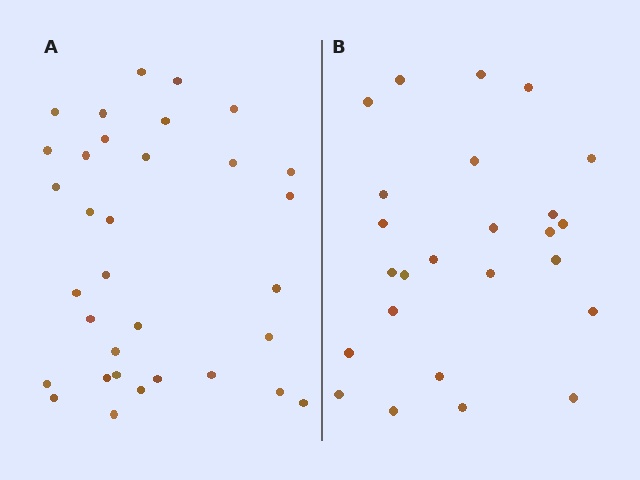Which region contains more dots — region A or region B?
Region A (the left region) has more dots.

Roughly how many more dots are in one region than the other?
Region A has roughly 8 or so more dots than region B.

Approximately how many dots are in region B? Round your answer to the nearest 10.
About 20 dots. (The exact count is 25, which rounds to 20.)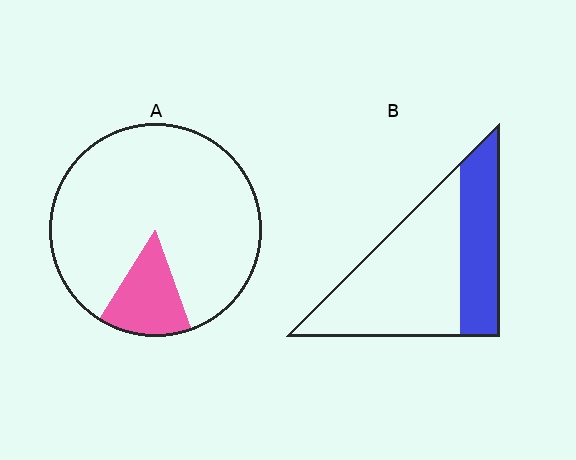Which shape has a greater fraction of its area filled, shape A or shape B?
Shape B.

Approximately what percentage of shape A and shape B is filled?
A is approximately 15% and B is approximately 35%.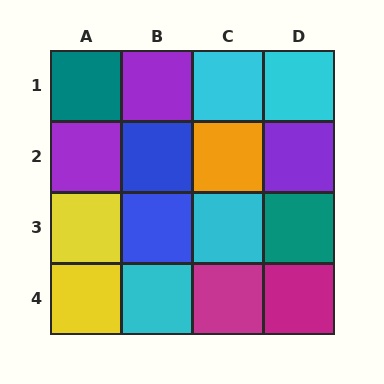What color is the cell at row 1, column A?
Teal.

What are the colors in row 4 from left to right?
Yellow, cyan, magenta, magenta.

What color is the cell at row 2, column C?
Orange.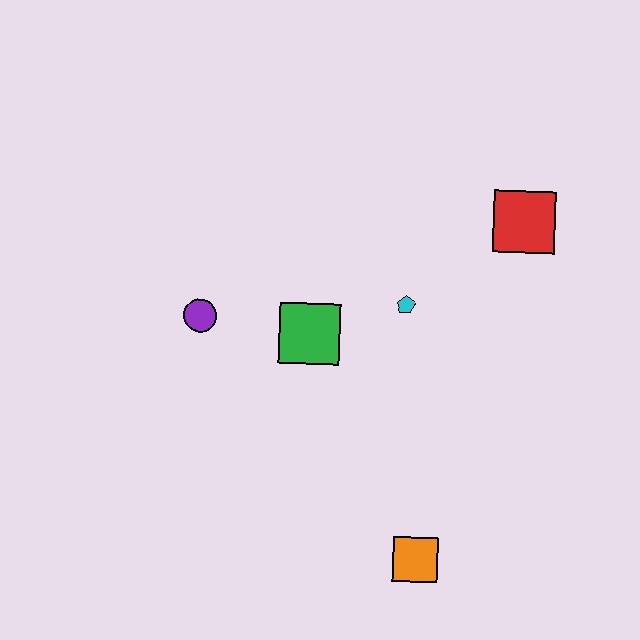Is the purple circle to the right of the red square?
No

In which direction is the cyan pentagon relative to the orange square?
The cyan pentagon is above the orange square.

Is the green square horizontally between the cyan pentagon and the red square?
No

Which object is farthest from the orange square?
The red square is farthest from the orange square.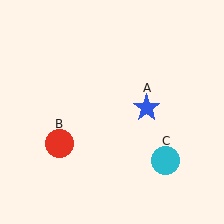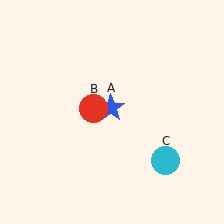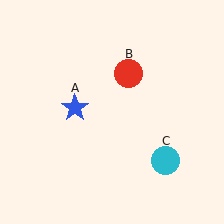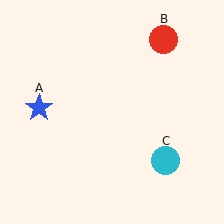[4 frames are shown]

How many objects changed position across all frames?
2 objects changed position: blue star (object A), red circle (object B).